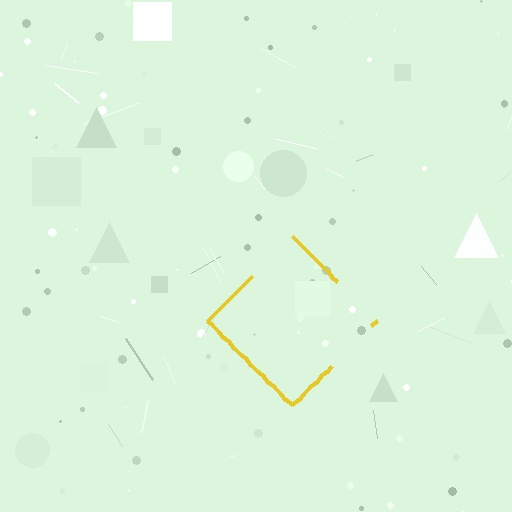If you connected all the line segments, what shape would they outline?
They would outline a diamond.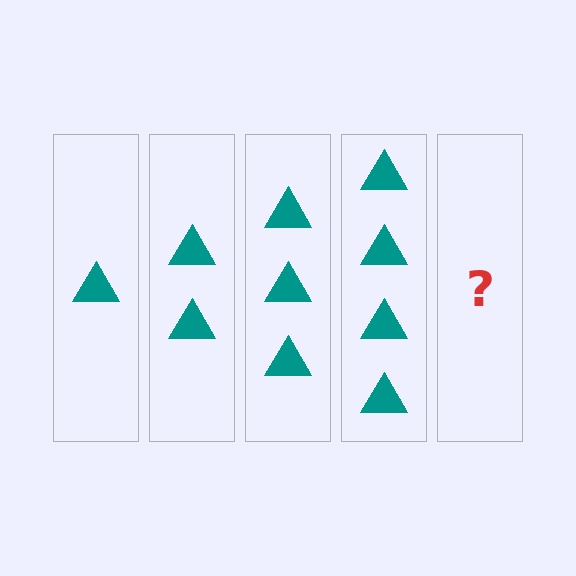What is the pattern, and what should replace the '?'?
The pattern is that each step adds one more triangle. The '?' should be 5 triangles.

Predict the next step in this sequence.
The next step is 5 triangles.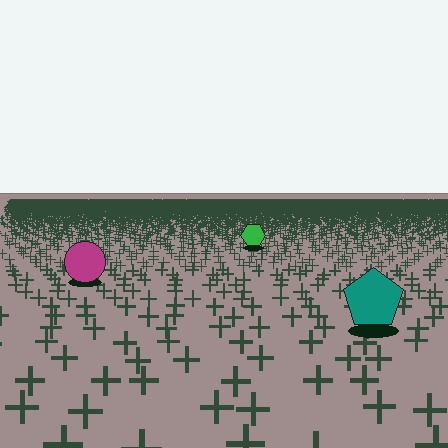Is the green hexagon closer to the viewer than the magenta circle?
No. The magenta circle is closer — you can tell from the texture gradient: the ground texture is coarser near it.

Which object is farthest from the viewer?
The green hexagon is farthest from the viewer. It appears smaller and the ground texture around it is denser.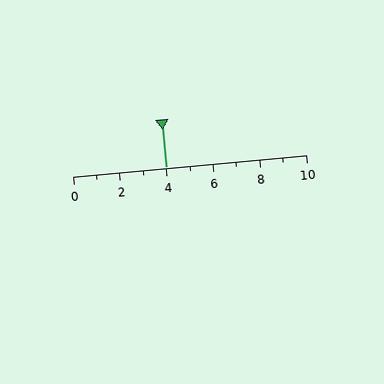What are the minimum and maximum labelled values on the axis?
The axis runs from 0 to 10.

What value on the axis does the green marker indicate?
The marker indicates approximately 4.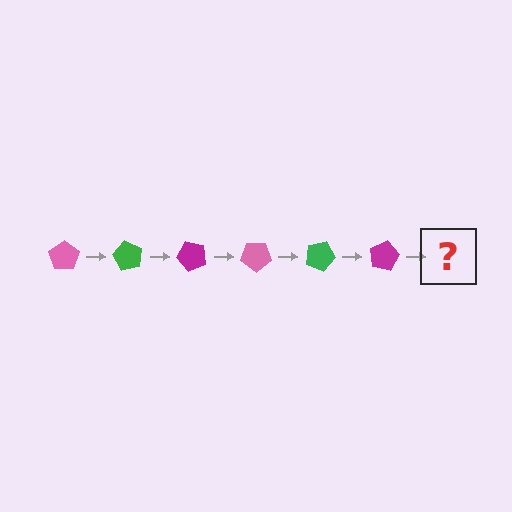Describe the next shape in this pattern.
It should be a pink pentagon, rotated 360 degrees from the start.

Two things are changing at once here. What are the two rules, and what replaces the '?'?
The two rules are that it rotates 60 degrees each step and the color cycles through pink, green, and magenta. The '?' should be a pink pentagon, rotated 360 degrees from the start.